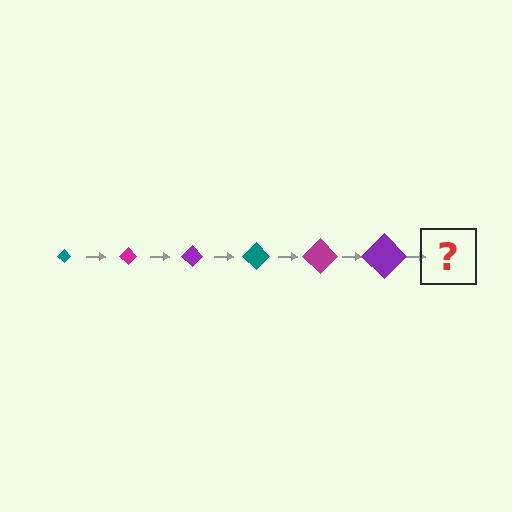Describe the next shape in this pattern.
It should be a teal diamond, larger than the previous one.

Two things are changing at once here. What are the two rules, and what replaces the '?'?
The two rules are that the diamond grows larger each step and the color cycles through teal, magenta, and purple. The '?' should be a teal diamond, larger than the previous one.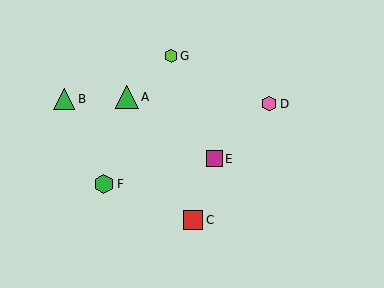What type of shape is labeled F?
Shape F is a green hexagon.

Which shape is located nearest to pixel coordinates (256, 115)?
The pink hexagon (labeled D) at (269, 104) is nearest to that location.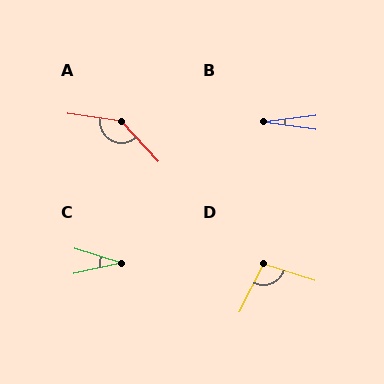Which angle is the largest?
A, at approximately 141 degrees.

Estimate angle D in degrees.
Approximately 99 degrees.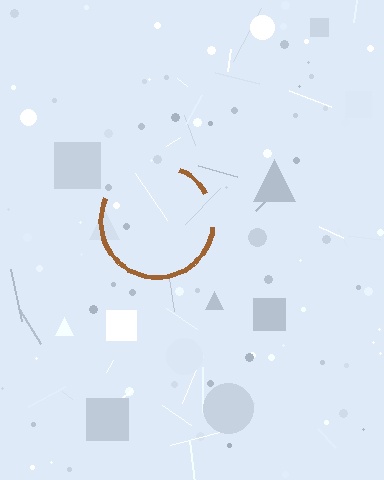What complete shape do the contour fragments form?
The contour fragments form a circle.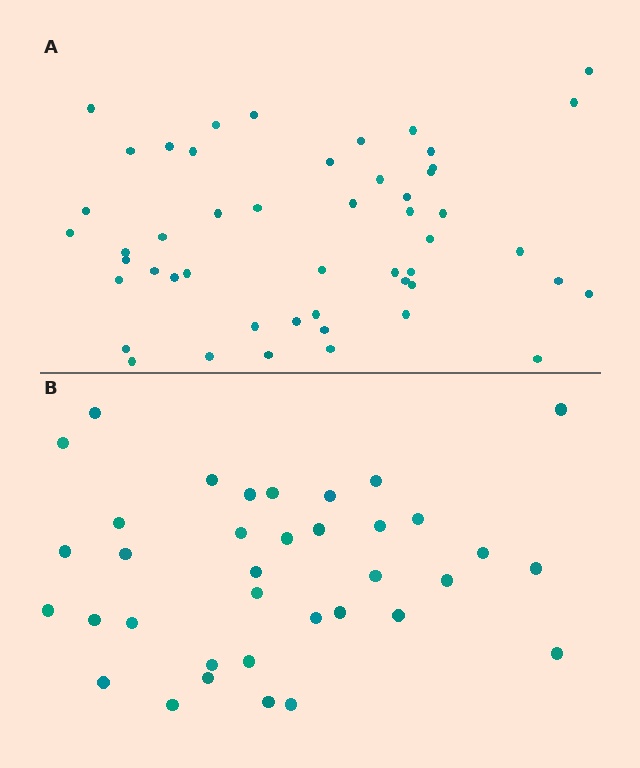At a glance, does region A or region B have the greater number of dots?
Region A (the top region) has more dots.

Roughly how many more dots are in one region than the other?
Region A has approximately 15 more dots than region B.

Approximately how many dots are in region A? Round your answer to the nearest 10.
About 50 dots.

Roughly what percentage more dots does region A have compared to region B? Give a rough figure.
About 40% more.